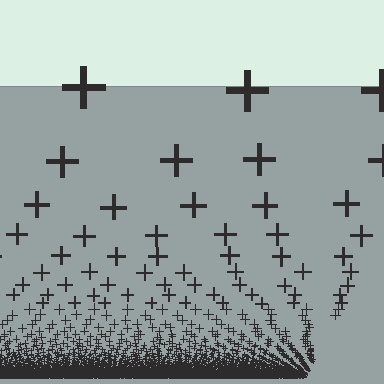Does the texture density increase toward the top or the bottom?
Density increases toward the bottom.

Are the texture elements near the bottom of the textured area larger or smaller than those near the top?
Smaller. The gradient is inverted — elements near the bottom are smaller and denser.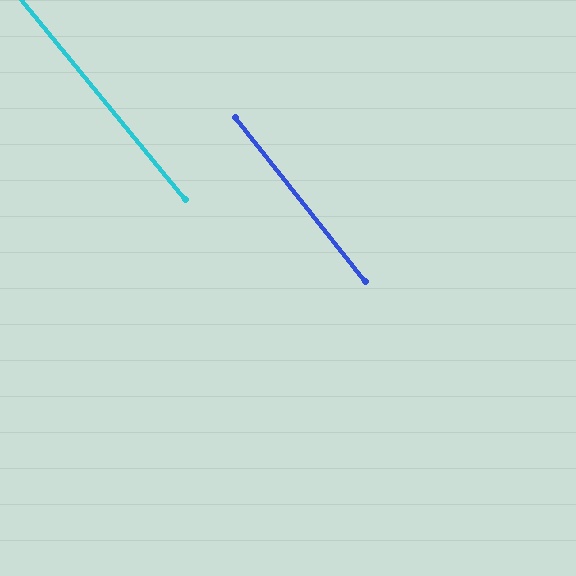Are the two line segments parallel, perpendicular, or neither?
Parallel — their directions differ by only 0.7°.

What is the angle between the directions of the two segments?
Approximately 1 degree.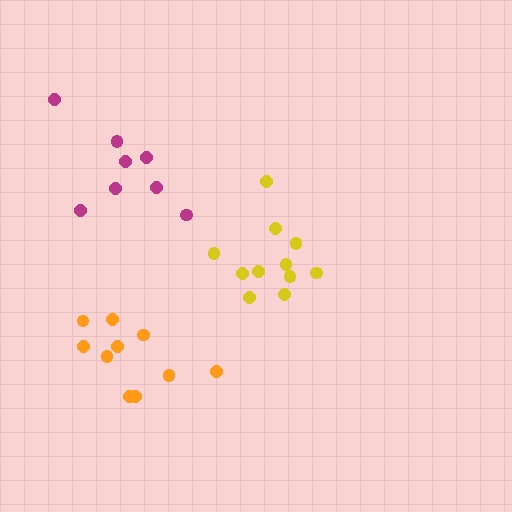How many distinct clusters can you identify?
There are 3 distinct clusters.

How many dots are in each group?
Group 1: 8 dots, Group 2: 11 dots, Group 3: 10 dots (29 total).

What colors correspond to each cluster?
The clusters are colored: magenta, yellow, orange.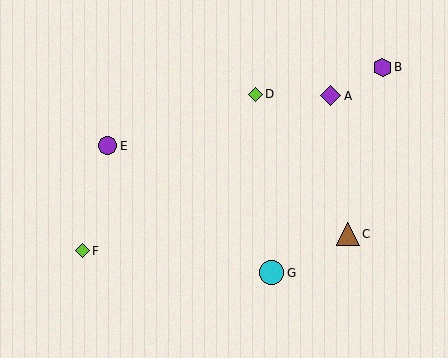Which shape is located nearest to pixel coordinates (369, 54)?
The purple hexagon (labeled B) at (382, 67) is nearest to that location.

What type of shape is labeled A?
Shape A is a purple diamond.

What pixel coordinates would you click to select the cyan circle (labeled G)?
Click at (272, 273) to select the cyan circle G.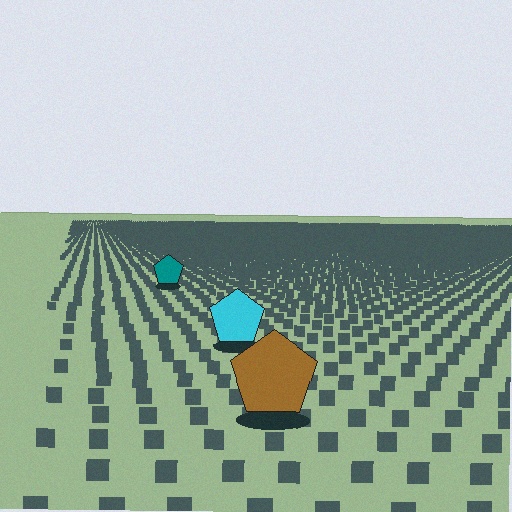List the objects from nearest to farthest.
From nearest to farthest: the brown pentagon, the cyan pentagon, the teal pentagon.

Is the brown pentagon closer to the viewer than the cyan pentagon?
Yes. The brown pentagon is closer — you can tell from the texture gradient: the ground texture is coarser near it.